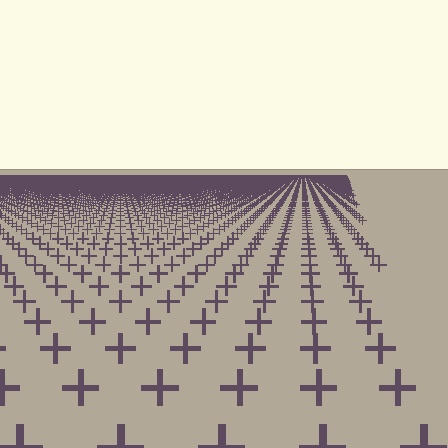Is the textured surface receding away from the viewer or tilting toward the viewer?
The surface is receding away from the viewer. Texture elements get smaller and denser toward the top.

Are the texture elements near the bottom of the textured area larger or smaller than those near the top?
Larger. Near the bottom, elements are closer to the viewer and appear at a bigger on-screen size.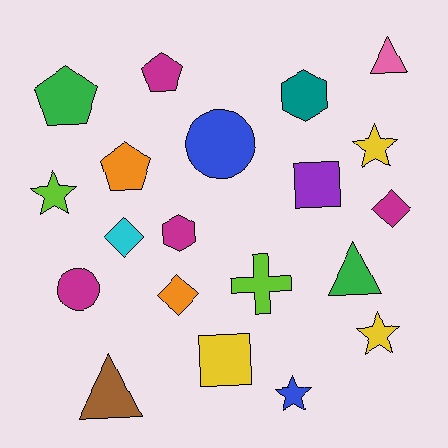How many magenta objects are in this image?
There are 4 magenta objects.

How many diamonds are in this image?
There are 3 diamonds.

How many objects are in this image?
There are 20 objects.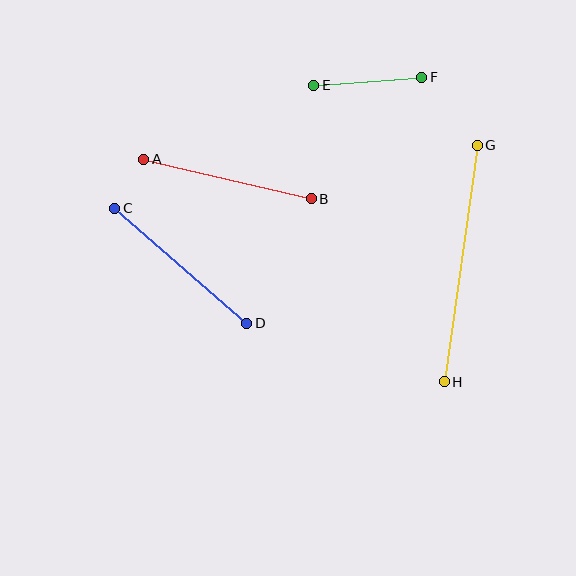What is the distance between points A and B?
The distance is approximately 172 pixels.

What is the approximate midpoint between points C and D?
The midpoint is at approximately (181, 266) pixels.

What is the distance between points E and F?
The distance is approximately 108 pixels.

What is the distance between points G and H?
The distance is approximately 239 pixels.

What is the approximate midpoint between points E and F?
The midpoint is at approximately (368, 81) pixels.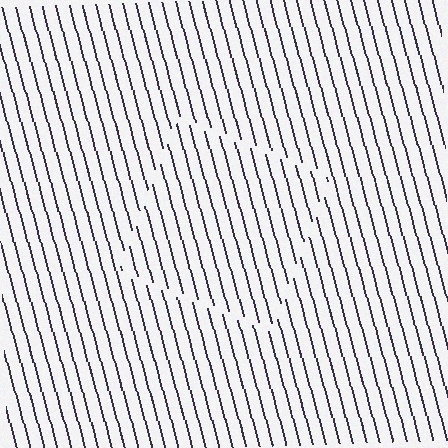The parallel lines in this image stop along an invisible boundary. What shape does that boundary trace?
An illusory square. The interior of the shape contains the same grating, shifted by half a period — the contour is defined by the phase discontinuity where line-ends from the inner and outer gratings abut.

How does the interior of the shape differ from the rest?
The interior of the shape contains the same grating, shifted by half a period — the contour is defined by the phase discontinuity where line-ends from the inner and outer gratings abut.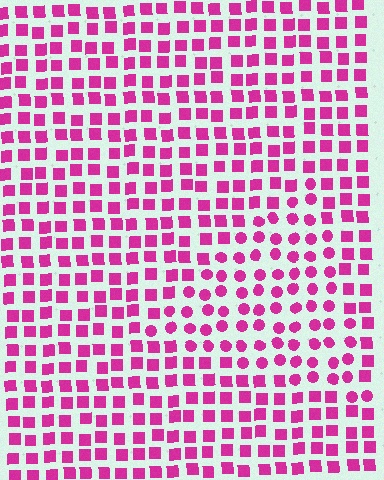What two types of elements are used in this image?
The image uses circles inside the triangle region and squares outside it.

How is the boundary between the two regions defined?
The boundary is defined by a change in element shape: circles inside vs. squares outside. All elements share the same color and spacing.